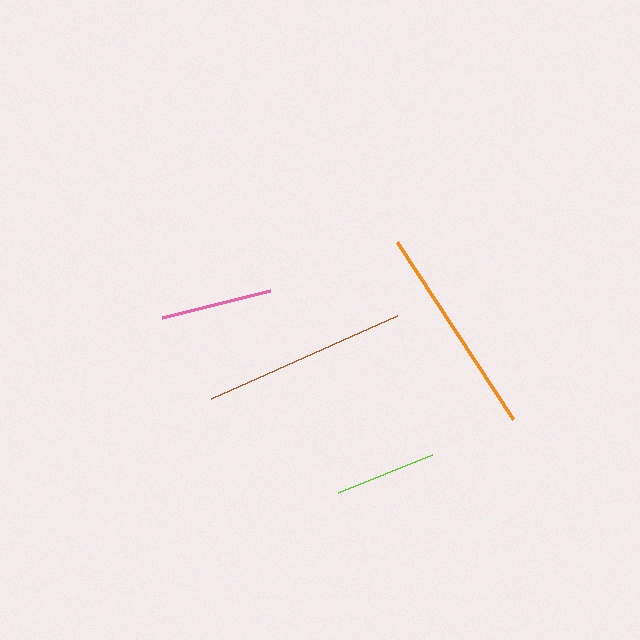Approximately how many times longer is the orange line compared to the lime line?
The orange line is approximately 2.1 times the length of the lime line.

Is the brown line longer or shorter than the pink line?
The brown line is longer than the pink line.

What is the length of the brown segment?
The brown segment is approximately 203 pixels long.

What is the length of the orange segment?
The orange segment is approximately 212 pixels long.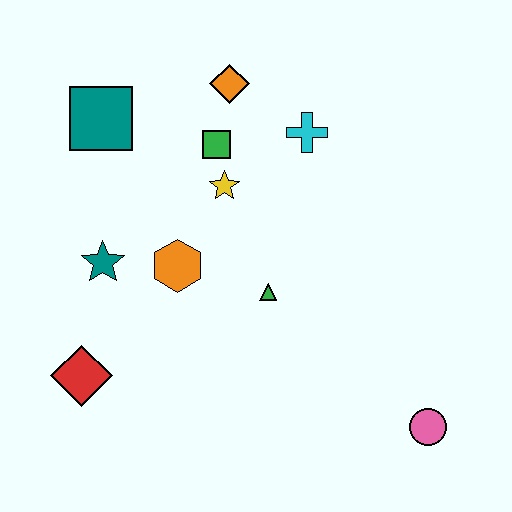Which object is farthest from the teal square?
The pink circle is farthest from the teal square.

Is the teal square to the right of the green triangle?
No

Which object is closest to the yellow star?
The green square is closest to the yellow star.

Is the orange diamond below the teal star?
No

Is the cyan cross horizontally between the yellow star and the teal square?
No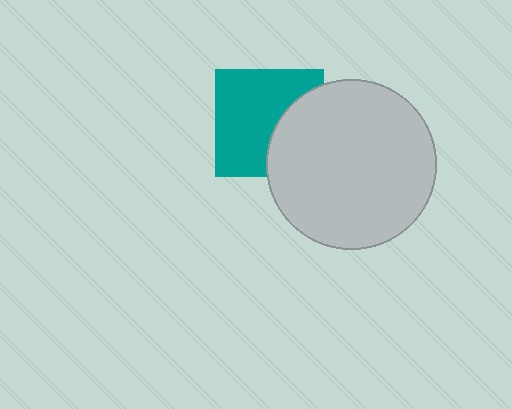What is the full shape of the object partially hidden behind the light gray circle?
The partially hidden object is a teal square.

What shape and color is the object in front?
The object in front is a light gray circle.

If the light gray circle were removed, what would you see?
You would see the complete teal square.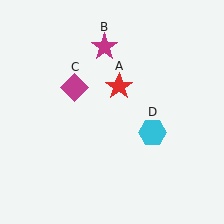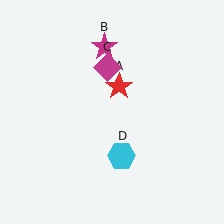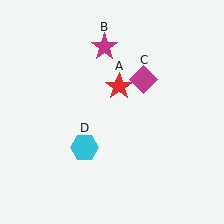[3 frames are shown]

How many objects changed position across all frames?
2 objects changed position: magenta diamond (object C), cyan hexagon (object D).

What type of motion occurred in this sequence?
The magenta diamond (object C), cyan hexagon (object D) rotated clockwise around the center of the scene.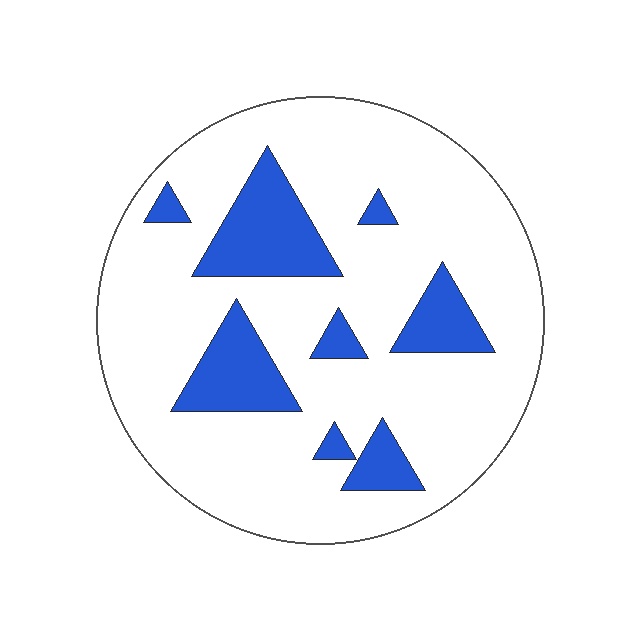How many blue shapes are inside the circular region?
8.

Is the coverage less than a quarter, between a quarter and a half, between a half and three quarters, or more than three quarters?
Less than a quarter.